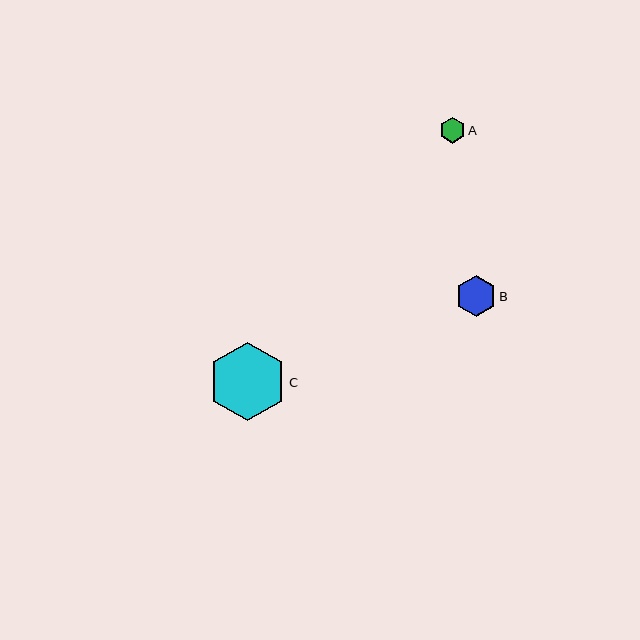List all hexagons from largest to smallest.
From largest to smallest: C, B, A.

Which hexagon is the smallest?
Hexagon A is the smallest with a size of approximately 26 pixels.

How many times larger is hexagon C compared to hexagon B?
Hexagon C is approximately 1.9 times the size of hexagon B.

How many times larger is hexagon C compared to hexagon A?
Hexagon C is approximately 3.1 times the size of hexagon A.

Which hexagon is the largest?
Hexagon C is the largest with a size of approximately 78 pixels.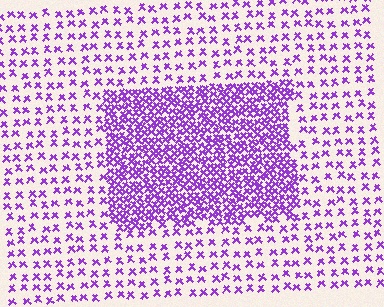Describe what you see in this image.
The image contains small purple elements arranged at two different densities. A rectangle-shaped region is visible where the elements are more densely packed than the surrounding area.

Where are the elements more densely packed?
The elements are more densely packed inside the rectangle boundary.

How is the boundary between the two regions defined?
The boundary is defined by a change in element density (approximately 2.8x ratio). All elements are the same color, size, and shape.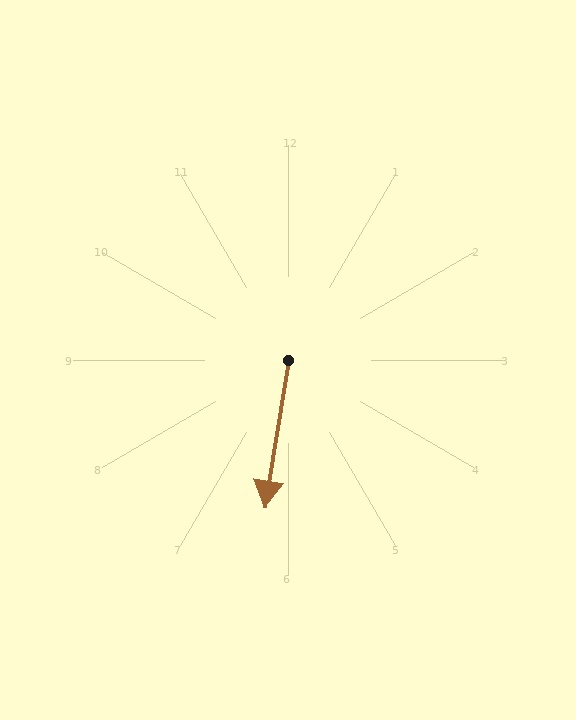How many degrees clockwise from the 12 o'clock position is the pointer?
Approximately 189 degrees.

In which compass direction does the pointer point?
South.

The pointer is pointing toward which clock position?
Roughly 6 o'clock.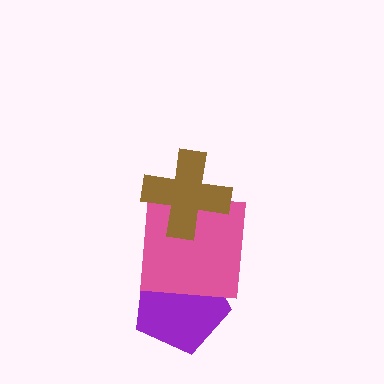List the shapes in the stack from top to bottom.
From top to bottom: the brown cross, the pink square, the purple pentagon.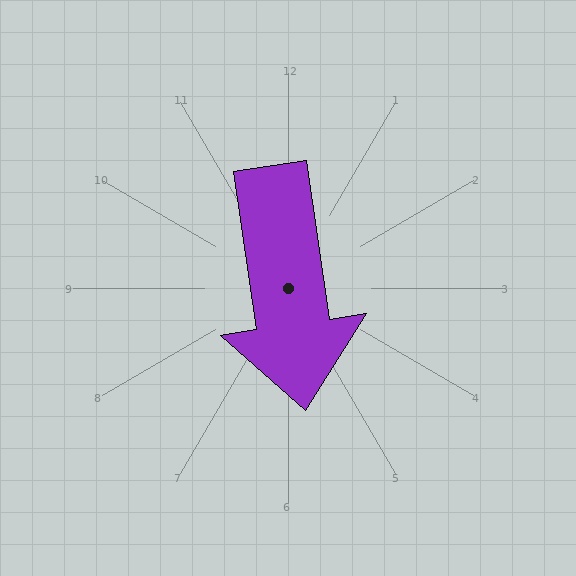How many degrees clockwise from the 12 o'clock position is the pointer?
Approximately 172 degrees.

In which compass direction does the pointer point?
South.